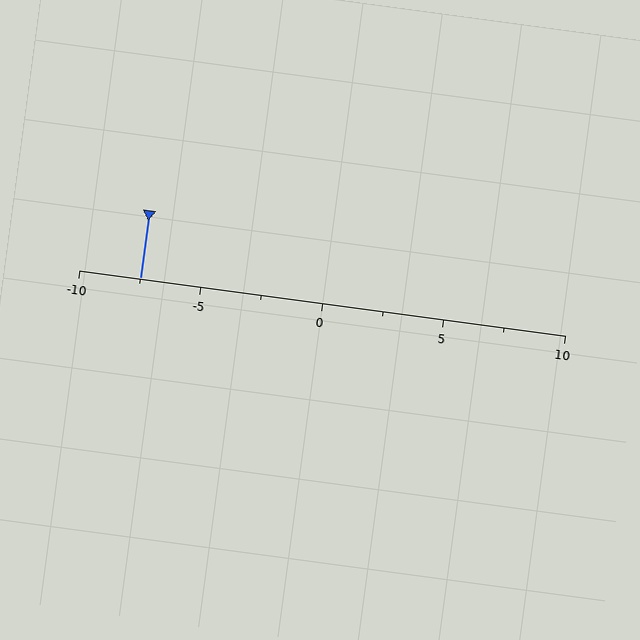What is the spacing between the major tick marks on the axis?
The major ticks are spaced 5 apart.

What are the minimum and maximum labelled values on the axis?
The axis runs from -10 to 10.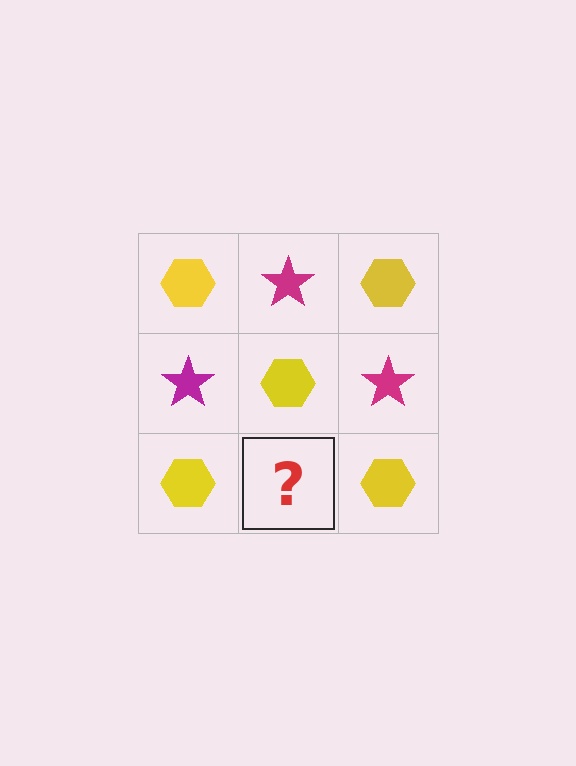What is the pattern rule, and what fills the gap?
The rule is that it alternates yellow hexagon and magenta star in a checkerboard pattern. The gap should be filled with a magenta star.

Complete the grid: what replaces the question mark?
The question mark should be replaced with a magenta star.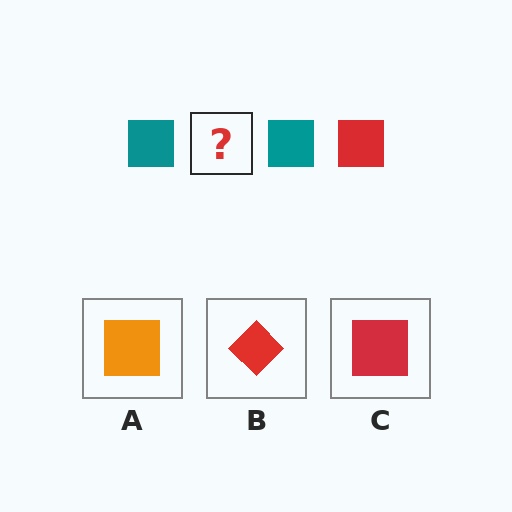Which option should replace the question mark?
Option C.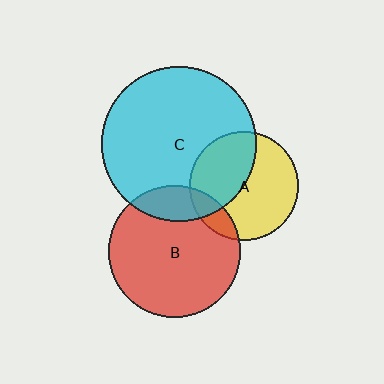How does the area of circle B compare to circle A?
Approximately 1.5 times.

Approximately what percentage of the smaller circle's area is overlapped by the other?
Approximately 15%.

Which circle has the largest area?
Circle C (cyan).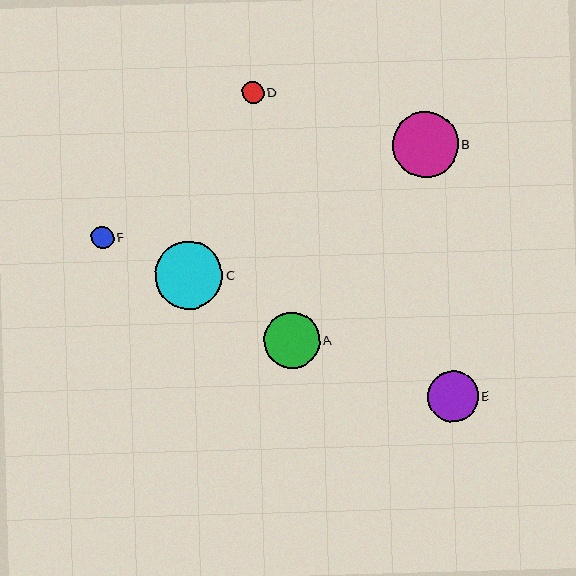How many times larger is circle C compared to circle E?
Circle C is approximately 1.3 times the size of circle E.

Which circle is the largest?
Circle C is the largest with a size of approximately 68 pixels.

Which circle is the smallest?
Circle D is the smallest with a size of approximately 22 pixels.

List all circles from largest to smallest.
From largest to smallest: C, B, A, E, F, D.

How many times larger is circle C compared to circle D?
Circle C is approximately 3.1 times the size of circle D.